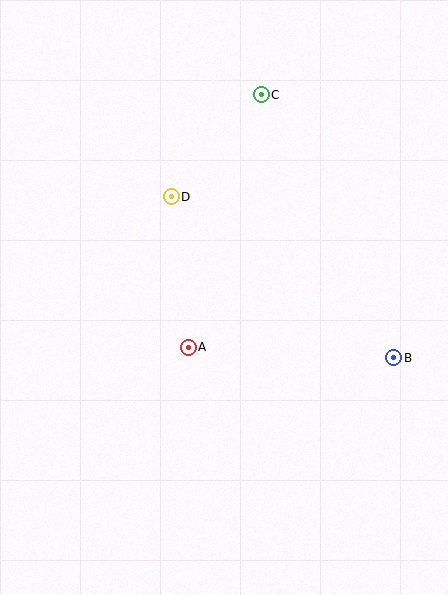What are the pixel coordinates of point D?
Point D is at (171, 197).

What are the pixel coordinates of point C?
Point C is at (261, 95).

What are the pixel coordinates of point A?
Point A is at (188, 347).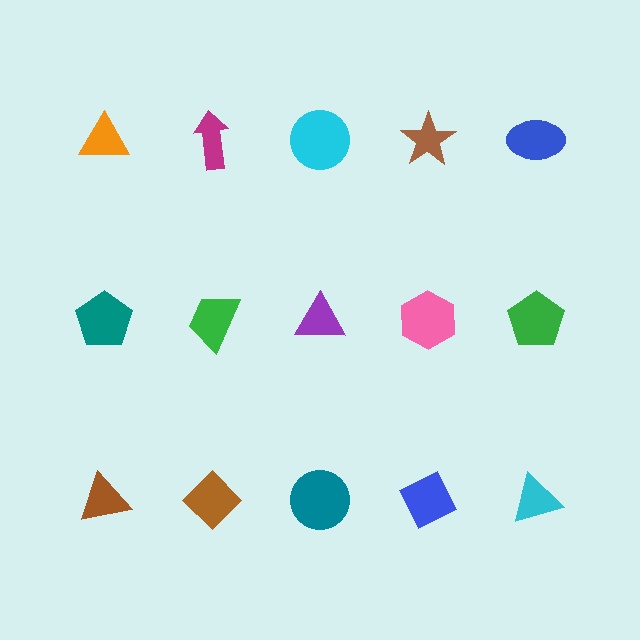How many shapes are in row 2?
5 shapes.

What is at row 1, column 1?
An orange triangle.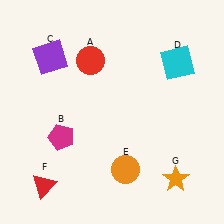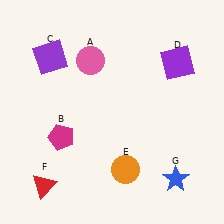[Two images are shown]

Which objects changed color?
A changed from red to pink. D changed from cyan to purple. G changed from orange to blue.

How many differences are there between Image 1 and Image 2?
There are 3 differences between the two images.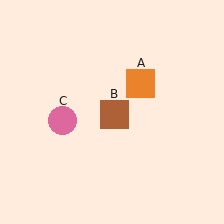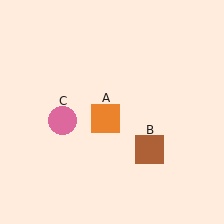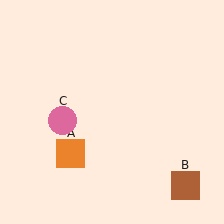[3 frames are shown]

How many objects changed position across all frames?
2 objects changed position: orange square (object A), brown square (object B).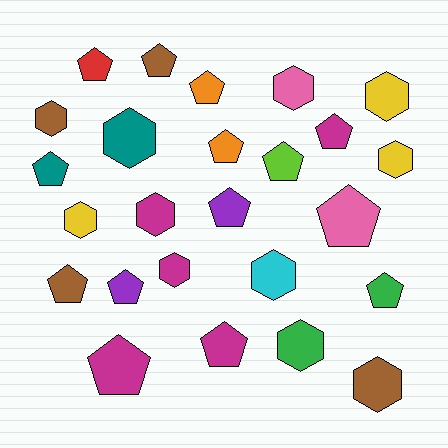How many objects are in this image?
There are 25 objects.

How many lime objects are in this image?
There is 1 lime object.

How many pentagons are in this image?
There are 14 pentagons.